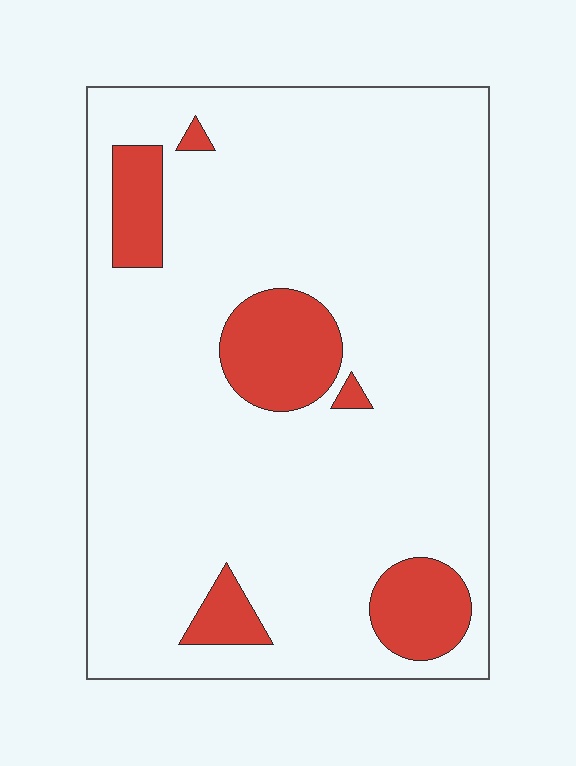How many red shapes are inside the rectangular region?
6.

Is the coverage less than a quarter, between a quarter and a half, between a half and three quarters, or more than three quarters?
Less than a quarter.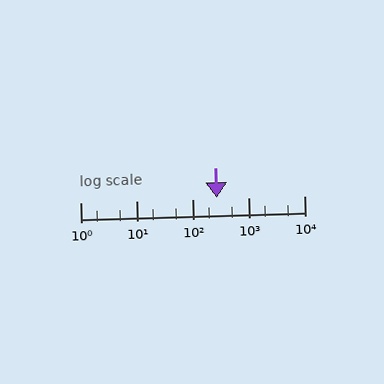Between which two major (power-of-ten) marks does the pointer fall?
The pointer is between 100 and 1000.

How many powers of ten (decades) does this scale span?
The scale spans 4 decades, from 1 to 10000.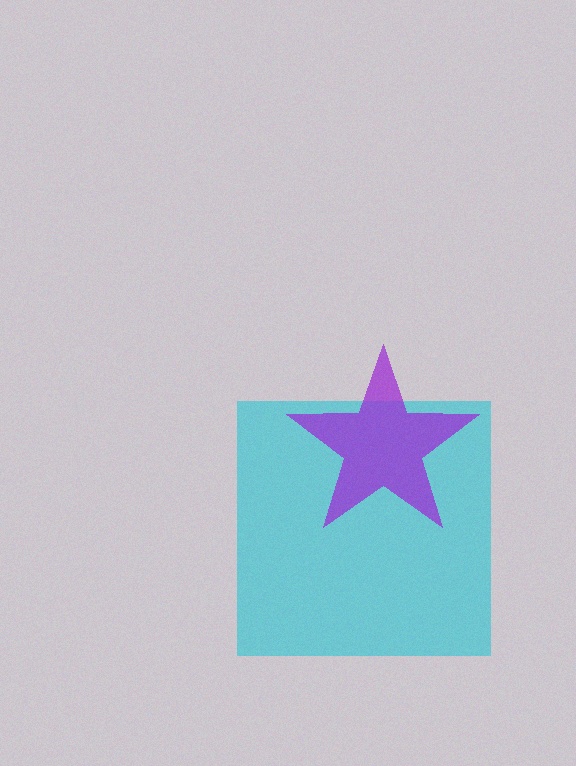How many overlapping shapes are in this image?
There are 2 overlapping shapes in the image.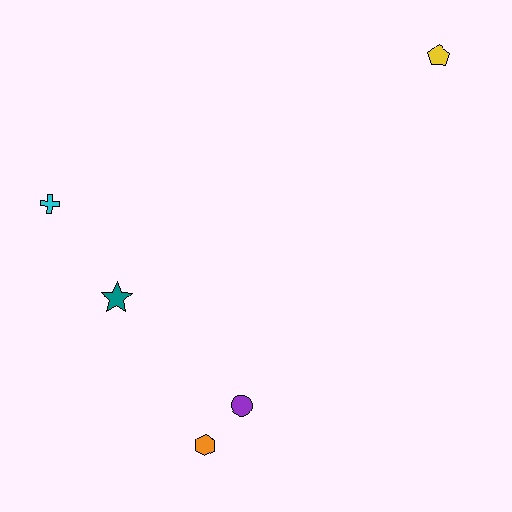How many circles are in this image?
There is 1 circle.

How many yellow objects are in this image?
There is 1 yellow object.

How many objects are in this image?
There are 5 objects.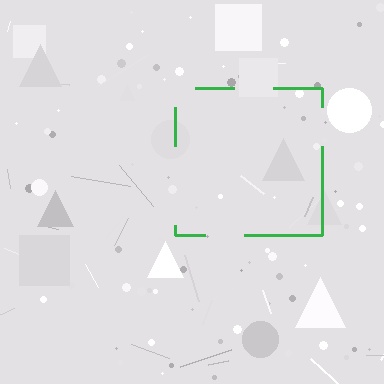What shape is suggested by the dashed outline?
The dashed outline suggests a square.